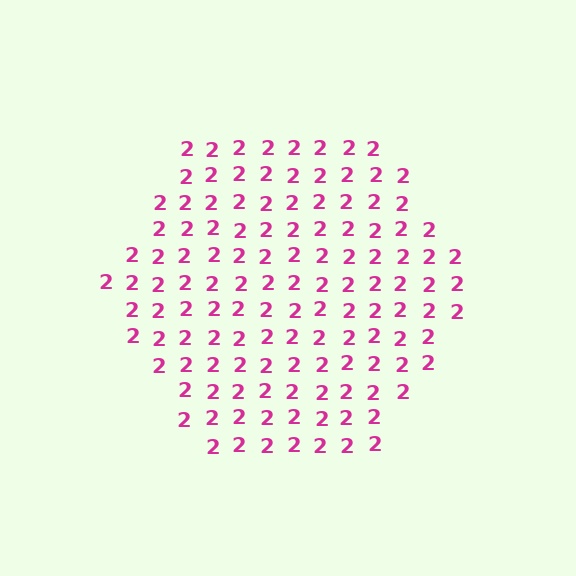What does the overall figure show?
The overall figure shows a hexagon.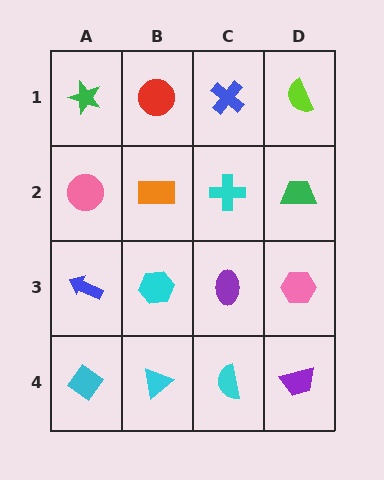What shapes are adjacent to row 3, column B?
An orange rectangle (row 2, column B), a cyan triangle (row 4, column B), a blue arrow (row 3, column A), a purple ellipse (row 3, column C).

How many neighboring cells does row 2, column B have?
4.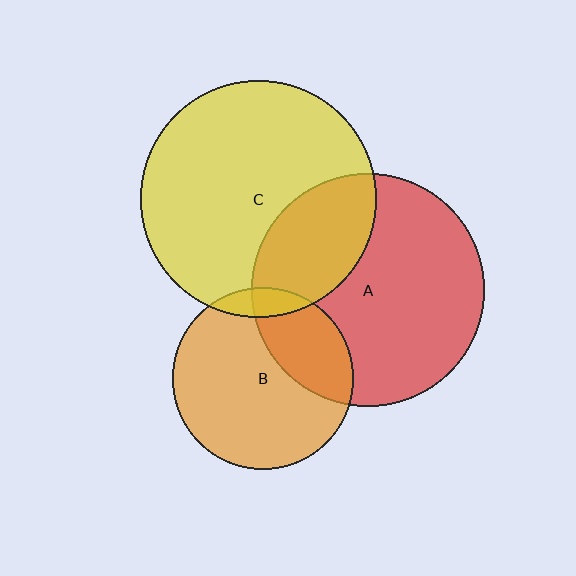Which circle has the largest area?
Circle C (yellow).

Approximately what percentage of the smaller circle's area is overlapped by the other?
Approximately 10%.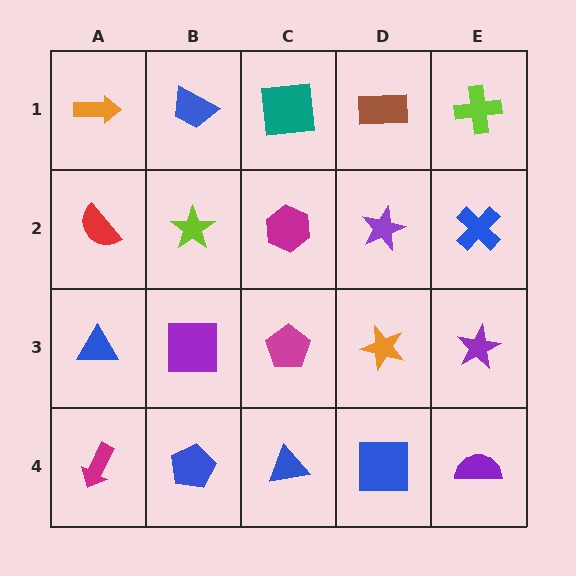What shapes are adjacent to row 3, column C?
A magenta hexagon (row 2, column C), a blue triangle (row 4, column C), a purple square (row 3, column B), an orange star (row 3, column D).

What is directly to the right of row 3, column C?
An orange star.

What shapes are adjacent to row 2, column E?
A lime cross (row 1, column E), a purple star (row 3, column E), a purple star (row 2, column D).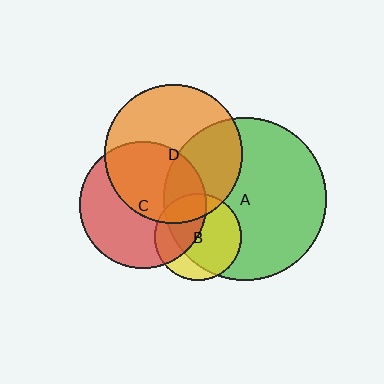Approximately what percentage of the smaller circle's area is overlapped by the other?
Approximately 40%.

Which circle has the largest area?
Circle A (green).